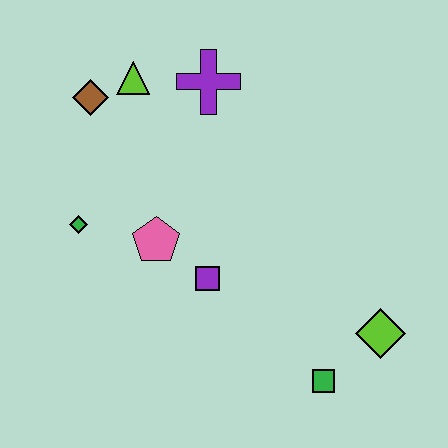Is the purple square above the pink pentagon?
No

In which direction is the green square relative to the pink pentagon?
The green square is to the right of the pink pentagon.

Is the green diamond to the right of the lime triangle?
No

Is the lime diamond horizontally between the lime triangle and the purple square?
No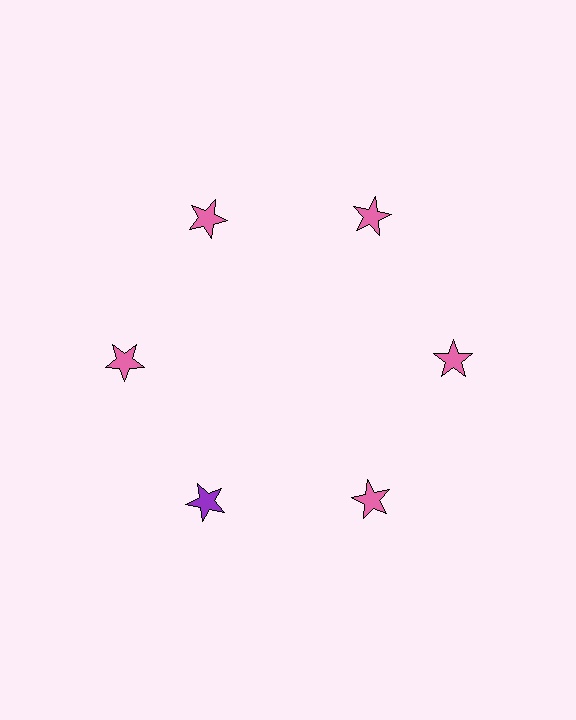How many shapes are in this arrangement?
There are 6 shapes arranged in a ring pattern.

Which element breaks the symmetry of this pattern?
The purple star at roughly the 7 o'clock position breaks the symmetry. All other shapes are pink stars.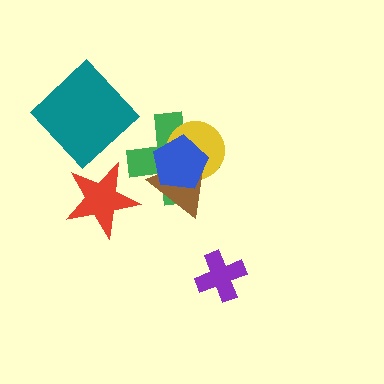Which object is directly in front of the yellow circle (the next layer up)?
The brown triangle is directly in front of the yellow circle.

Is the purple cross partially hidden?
No, no other shape covers it.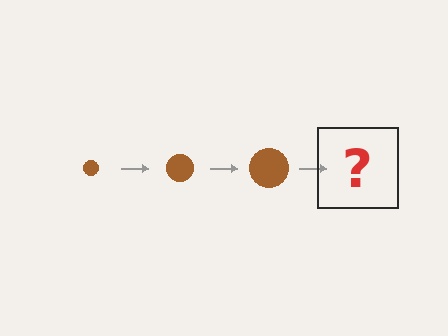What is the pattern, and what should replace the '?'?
The pattern is that the circle gets progressively larger each step. The '?' should be a brown circle, larger than the previous one.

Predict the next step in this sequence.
The next step is a brown circle, larger than the previous one.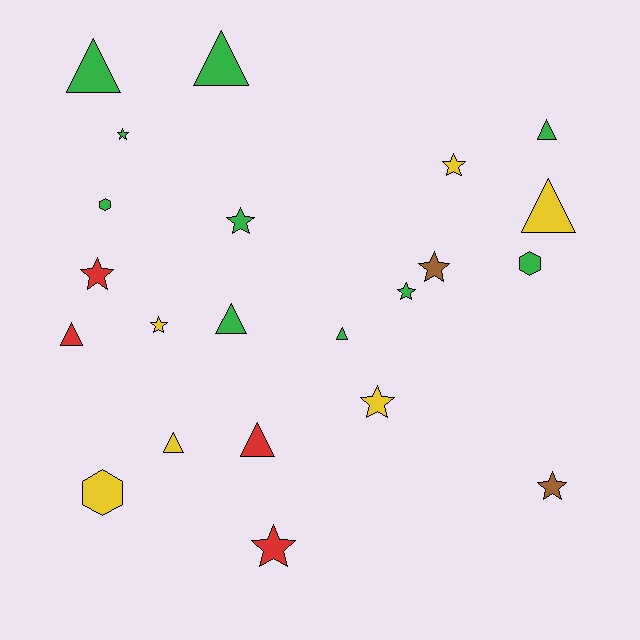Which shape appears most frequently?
Star, with 10 objects.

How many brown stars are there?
There are 2 brown stars.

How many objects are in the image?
There are 22 objects.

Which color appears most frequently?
Green, with 10 objects.